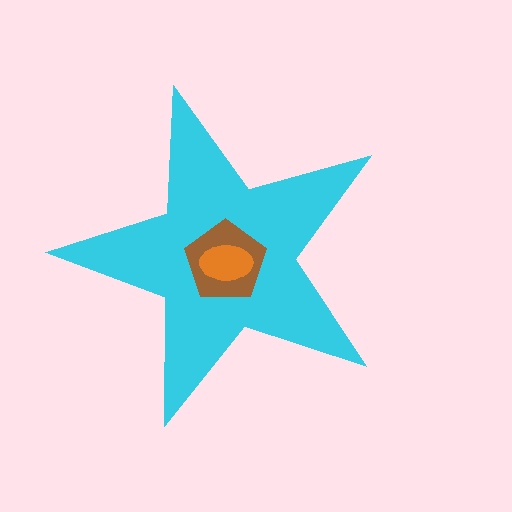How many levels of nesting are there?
3.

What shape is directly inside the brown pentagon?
The orange ellipse.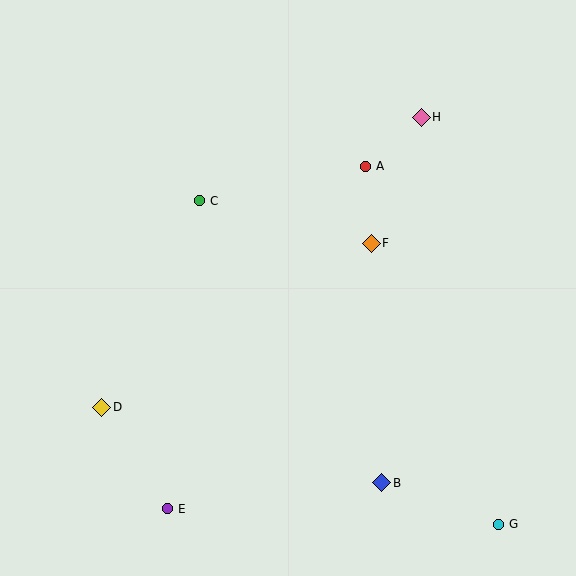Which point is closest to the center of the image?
Point F at (371, 243) is closest to the center.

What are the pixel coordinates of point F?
Point F is at (371, 243).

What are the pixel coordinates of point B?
Point B is at (382, 483).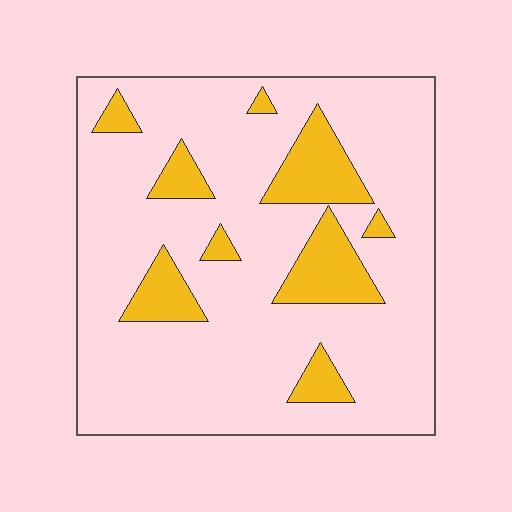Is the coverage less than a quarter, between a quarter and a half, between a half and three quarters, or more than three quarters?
Less than a quarter.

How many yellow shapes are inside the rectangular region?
9.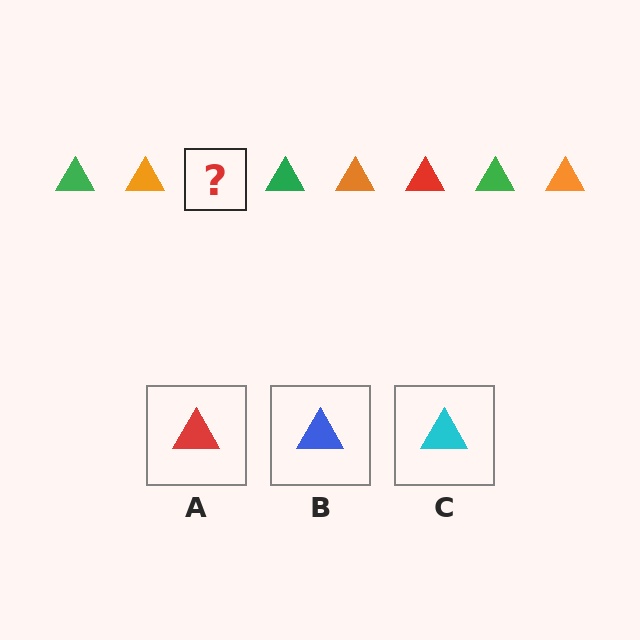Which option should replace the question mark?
Option A.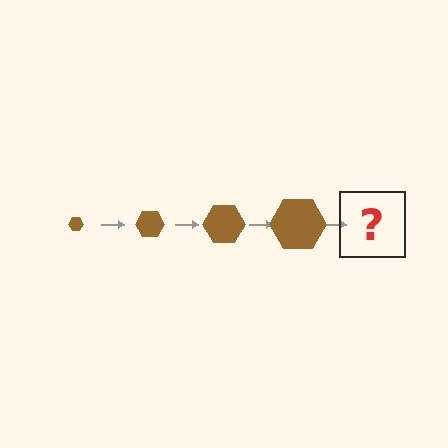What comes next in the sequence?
The next element should be a brown hexagon, larger than the previous one.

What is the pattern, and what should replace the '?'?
The pattern is that the hexagon gets progressively larger each step. The '?' should be a brown hexagon, larger than the previous one.